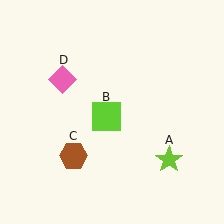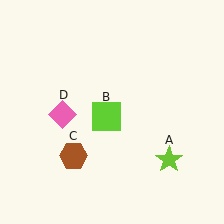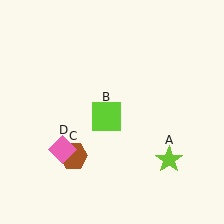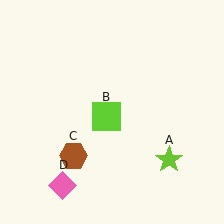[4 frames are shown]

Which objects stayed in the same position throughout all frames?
Lime star (object A) and lime square (object B) and brown hexagon (object C) remained stationary.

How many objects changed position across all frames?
1 object changed position: pink diamond (object D).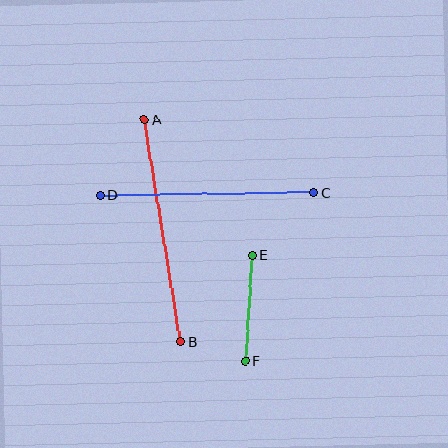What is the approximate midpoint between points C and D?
The midpoint is at approximately (207, 194) pixels.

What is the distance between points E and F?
The distance is approximately 106 pixels.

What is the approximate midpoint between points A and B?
The midpoint is at approximately (162, 231) pixels.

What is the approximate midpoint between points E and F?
The midpoint is at approximately (249, 308) pixels.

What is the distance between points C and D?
The distance is approximately 214 pixels.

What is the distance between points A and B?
The distance is approximately 225 pixels.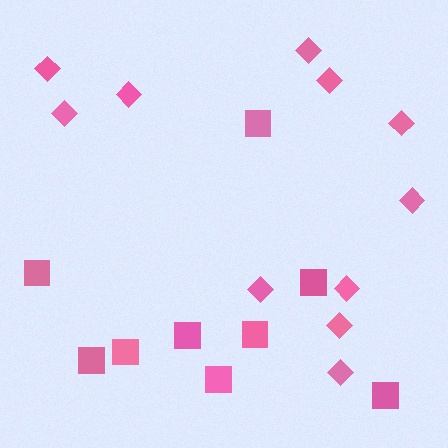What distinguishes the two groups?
There are 2 groups: one group of squares (9) and one group of diamonds (11).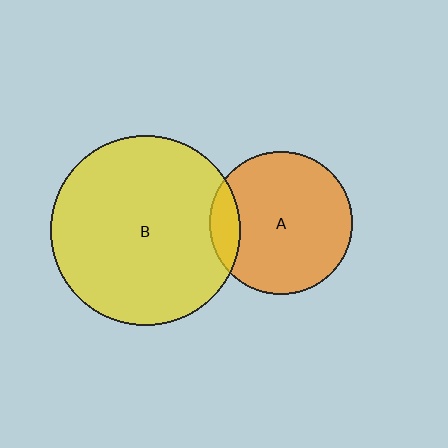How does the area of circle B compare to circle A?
Approximately 1.8 times.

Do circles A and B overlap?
Yes.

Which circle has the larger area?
Circle B (yellow).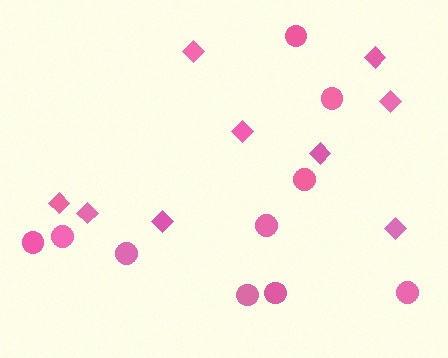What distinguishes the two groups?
There are 2 groups: one group of diamonds (9) and one group of circles (10).